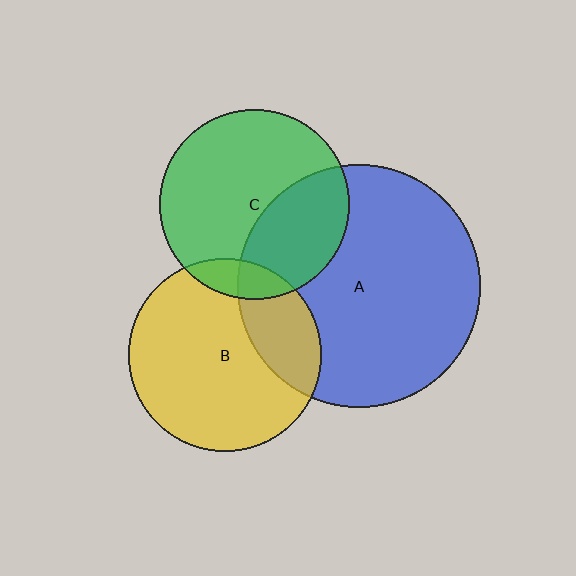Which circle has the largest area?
Circle A (blue).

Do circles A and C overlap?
Yes.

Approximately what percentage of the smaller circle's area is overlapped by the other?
Approximately 35%.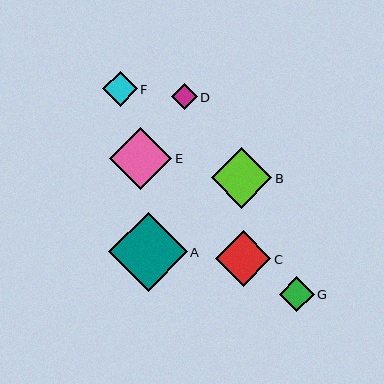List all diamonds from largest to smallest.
From largest to smallest: A, E, B, C, F, G, D.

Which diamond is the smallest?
Diamond D is the smallest with a size of approximately 26 pixels.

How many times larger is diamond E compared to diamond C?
Diamond E is approximately 1.1 times the size of diamond C.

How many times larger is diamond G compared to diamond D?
Diamond G is approximately 1.3 times the size of diamond D.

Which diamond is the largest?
Diamond A is the largest with a size of approximately 79 pixels.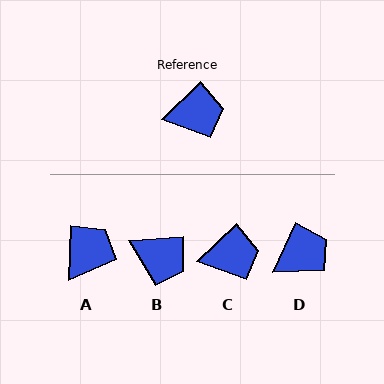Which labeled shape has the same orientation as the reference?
C.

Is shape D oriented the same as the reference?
No, it is off by about 21 degrees.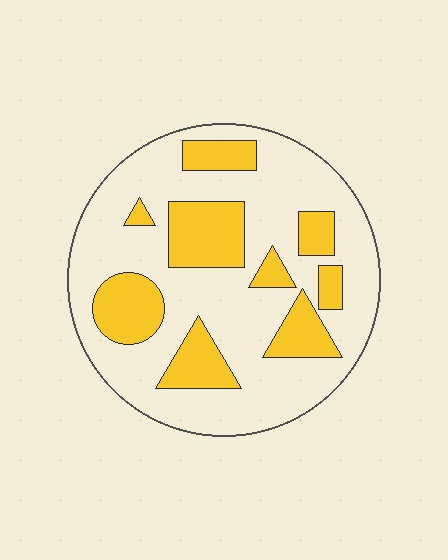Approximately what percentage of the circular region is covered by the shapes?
Approximately 30%.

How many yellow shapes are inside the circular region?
9.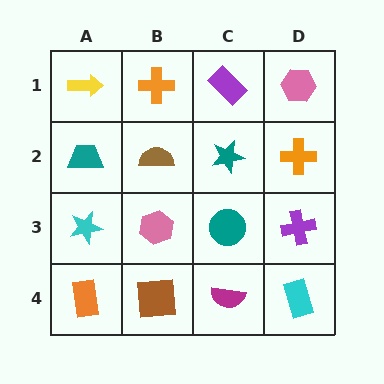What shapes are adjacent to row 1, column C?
A teal star (row 2, column C), an orange cross (row 1, column B), a pink hexagon (row 1, column D).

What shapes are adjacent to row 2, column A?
A yellow arrow (row 1, column A), a cyan star (row 3, column A), a brown semicircle (row 2, column B).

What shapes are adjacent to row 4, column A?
A cyan star (row 3, column A), a brown square (row 4, column B).